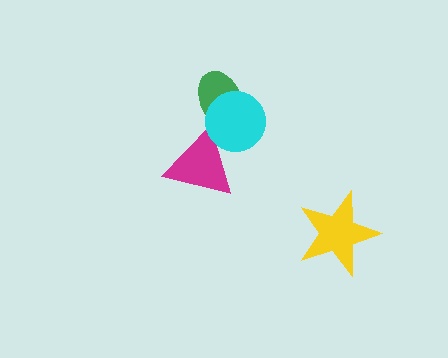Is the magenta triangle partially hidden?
Yes, it is partially covered by another shape.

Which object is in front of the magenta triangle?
The cyan circle is in front of the magenta triangle.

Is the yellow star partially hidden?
No, no other shape covers it.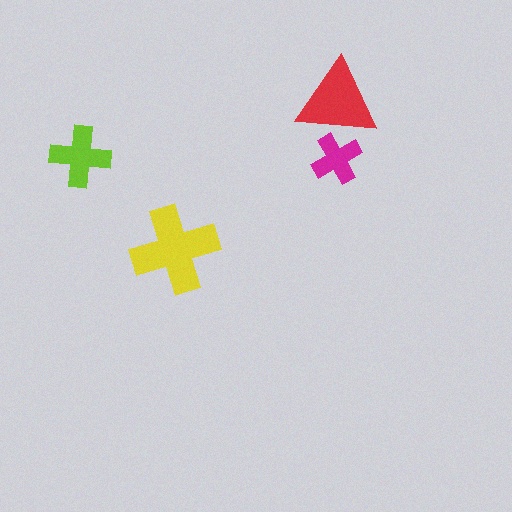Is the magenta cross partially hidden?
Yes, it is partially covered by another shape.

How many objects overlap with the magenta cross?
1 object overlaps with the magenta cross.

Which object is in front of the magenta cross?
The red triangle is in front of the magenta cross.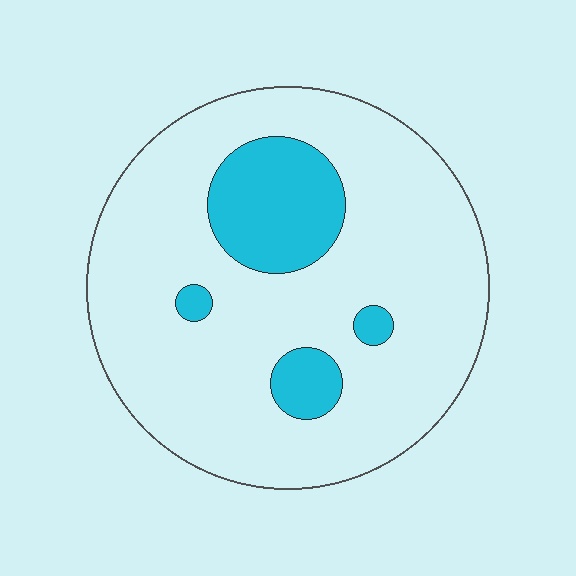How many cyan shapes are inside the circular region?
4.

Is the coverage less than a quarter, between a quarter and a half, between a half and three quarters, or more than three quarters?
Less than a quarter.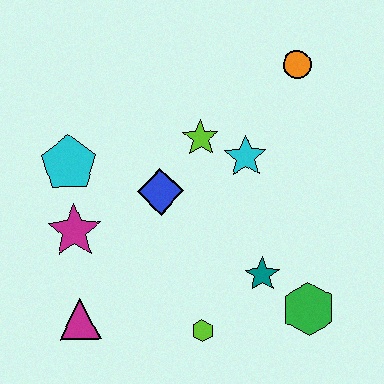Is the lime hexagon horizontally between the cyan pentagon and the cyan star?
Yes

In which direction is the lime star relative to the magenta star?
The lime star is to the right of the magenta star.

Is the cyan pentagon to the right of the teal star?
No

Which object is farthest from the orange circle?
The magenta triangle is farthest from the orange circle.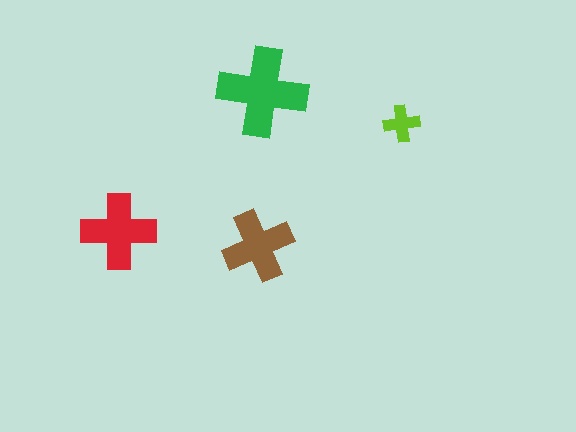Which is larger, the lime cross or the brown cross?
The brown one.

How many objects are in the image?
There are 4 objects in the image.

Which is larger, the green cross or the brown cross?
The green one.